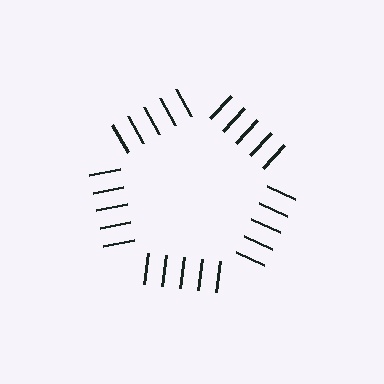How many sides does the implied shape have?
5 sides — the line-ends trace a pentagon.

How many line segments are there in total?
25 — 5 along each of the 5 edges.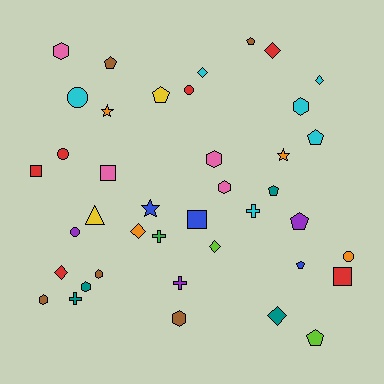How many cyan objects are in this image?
There are 6 cyan objects.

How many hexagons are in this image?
There are 8 hexagons.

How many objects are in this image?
There are 40 objects.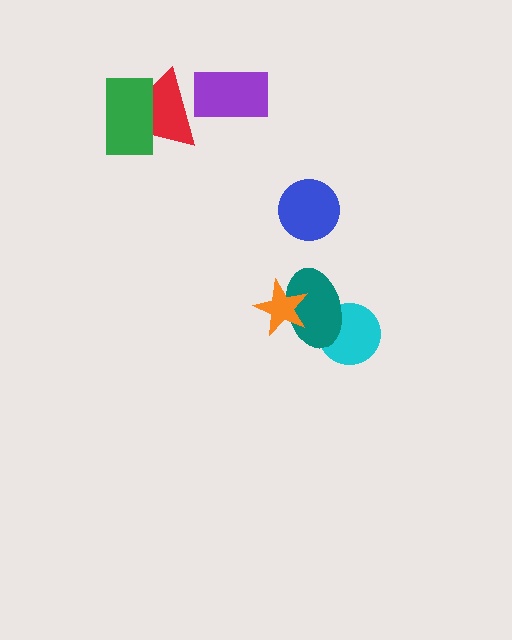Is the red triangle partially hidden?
Yes, it is partially covered by another shape.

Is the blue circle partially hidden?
No, no other shape covers it.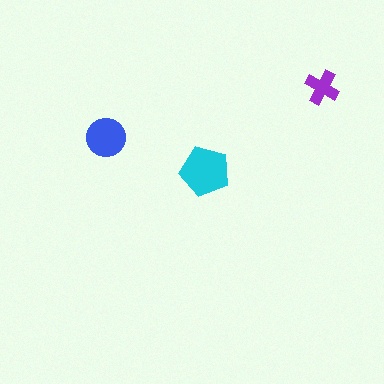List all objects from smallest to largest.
The purple cross, the blue circle, the cyan pentagon.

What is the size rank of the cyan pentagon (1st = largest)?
1st.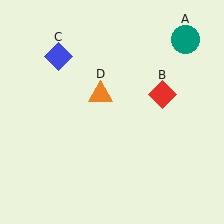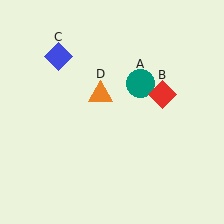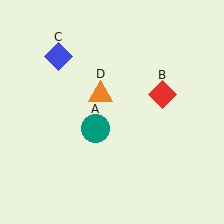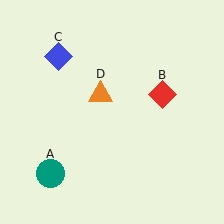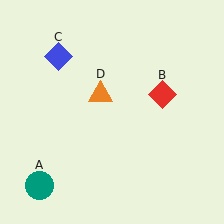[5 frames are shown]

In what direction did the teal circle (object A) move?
The teal circle (object A) moved down and to the left.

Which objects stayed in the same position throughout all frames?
Red diamond (object B) and blue diamond (object C) and orange triangle (object D) remained stationary.